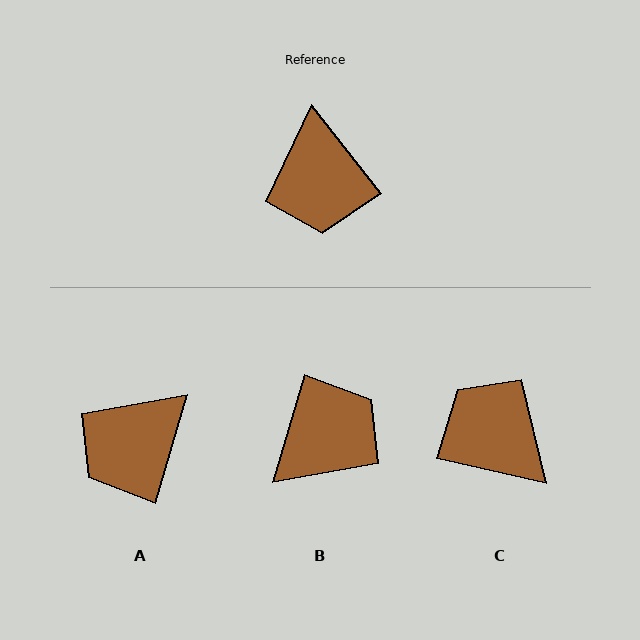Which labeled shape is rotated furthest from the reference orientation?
C, about 141 degrees away.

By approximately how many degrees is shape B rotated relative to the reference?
Approximately 125 degrees counter-clockwise.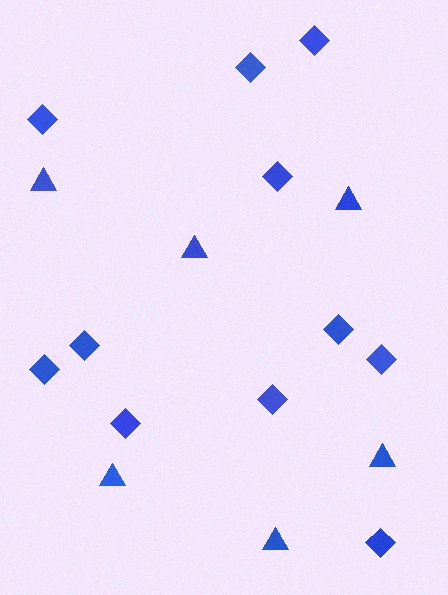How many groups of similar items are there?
There are 2 groups: one group of triangles (6) and one group of diamonds (11).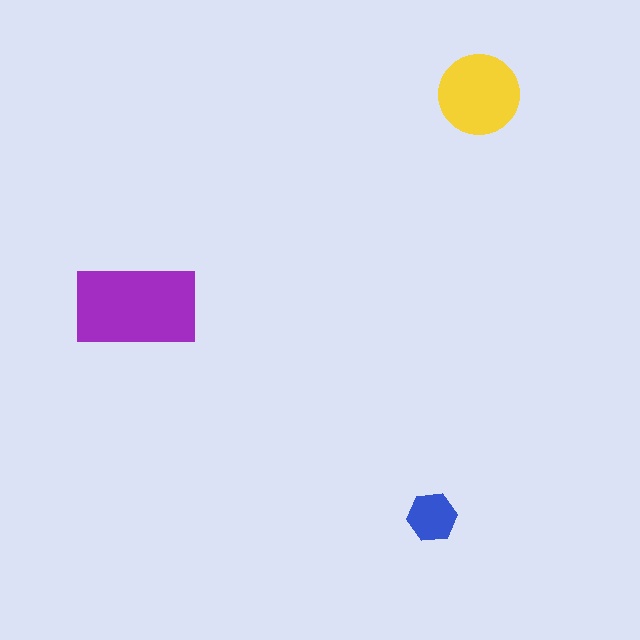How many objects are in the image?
There are 3 objects in the image.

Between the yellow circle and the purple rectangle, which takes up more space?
The purple rectangle.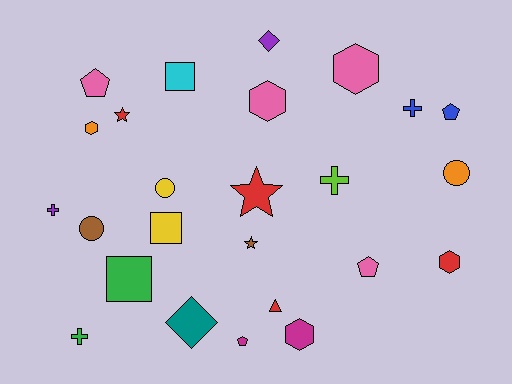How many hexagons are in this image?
There are 5 hexagons.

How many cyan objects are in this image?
There is 1 cyan object.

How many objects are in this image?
There are 25 objects.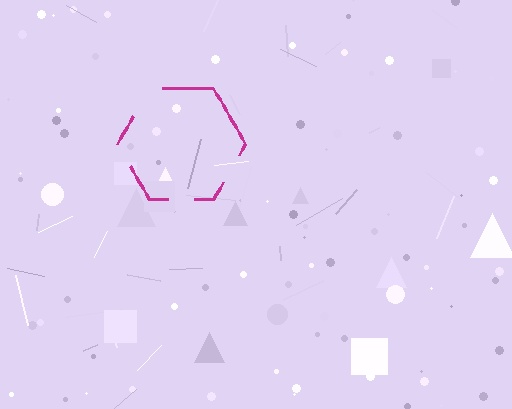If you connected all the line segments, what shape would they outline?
They would outline a hexagon.